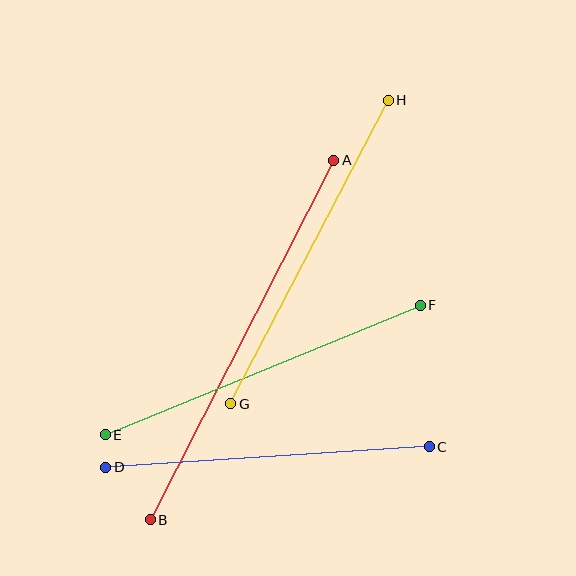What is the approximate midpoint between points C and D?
The midpoint is at approximately (267, 457) pixels.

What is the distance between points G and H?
The distance is approximately 342 pixels.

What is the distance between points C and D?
The distance is approximately 324 pixels.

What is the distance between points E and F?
The distance is approximately 340 pixels.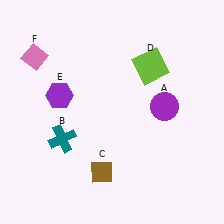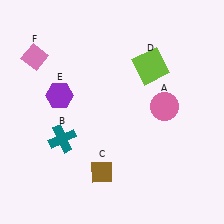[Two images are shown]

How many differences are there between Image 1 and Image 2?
There is 1 difference between the two images.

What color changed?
The circle (A) changed from purple in Image 1 to pink in Image 2.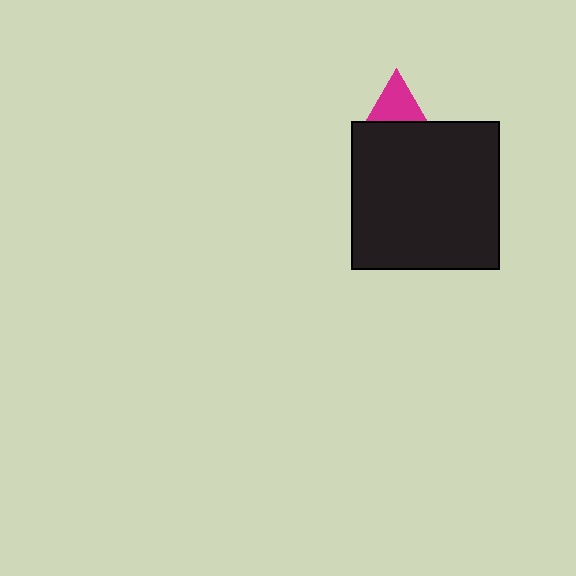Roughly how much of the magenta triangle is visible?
About half of it is visible (roughly 48%).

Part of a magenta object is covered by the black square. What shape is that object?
It is a triangle.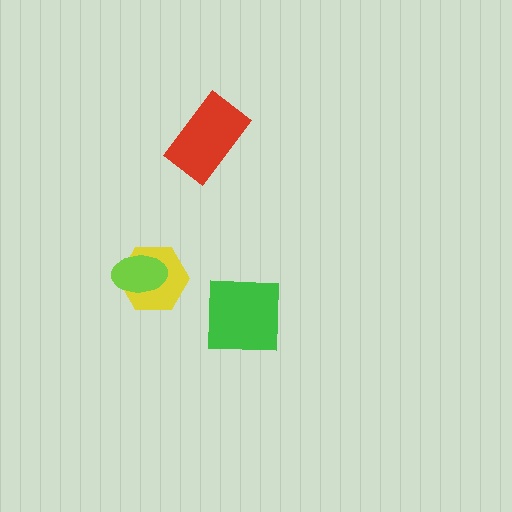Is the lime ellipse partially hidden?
No, no other shape covers it.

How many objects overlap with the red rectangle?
0 objects overlap with the red rectangle.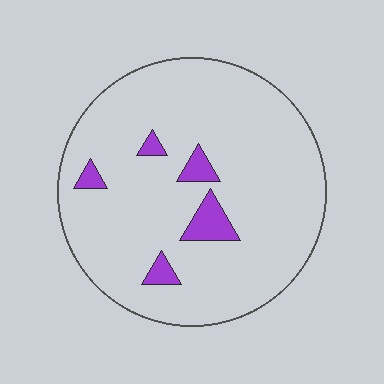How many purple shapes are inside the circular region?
5.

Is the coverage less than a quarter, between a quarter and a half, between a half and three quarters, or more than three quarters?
Less than a quarter.